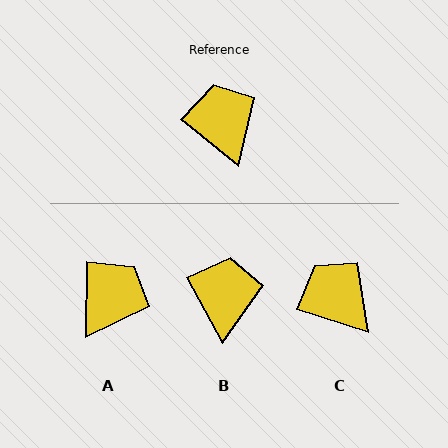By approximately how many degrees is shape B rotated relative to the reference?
Approximately 23 degrees clockwise.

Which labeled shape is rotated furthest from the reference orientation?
A, about 52 degrees away.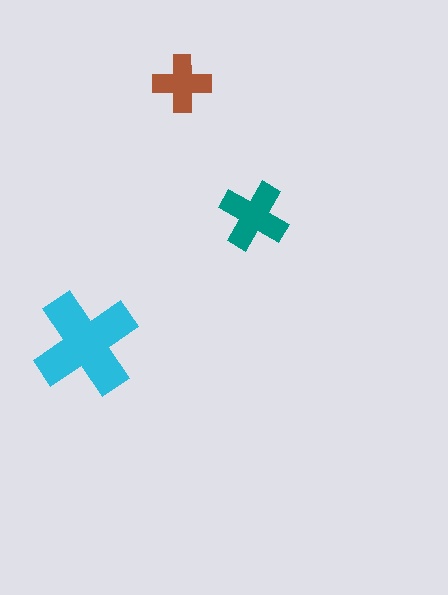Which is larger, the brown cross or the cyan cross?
The cyan one.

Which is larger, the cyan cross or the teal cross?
The cyan one.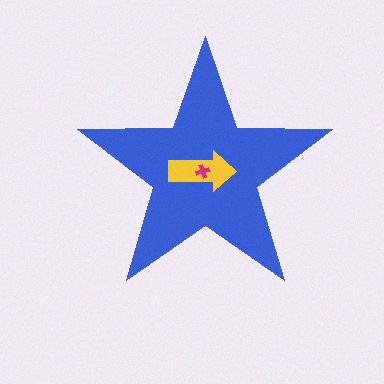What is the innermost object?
The magenta cross.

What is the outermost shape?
The blue star.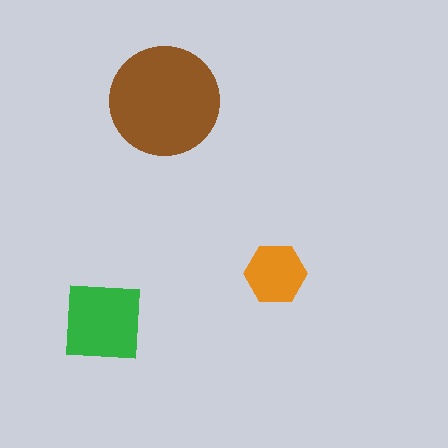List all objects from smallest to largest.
The orange hexagon, the green square, the brown circle.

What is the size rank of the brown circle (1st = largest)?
1st.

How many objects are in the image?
There are 3 objects in the image.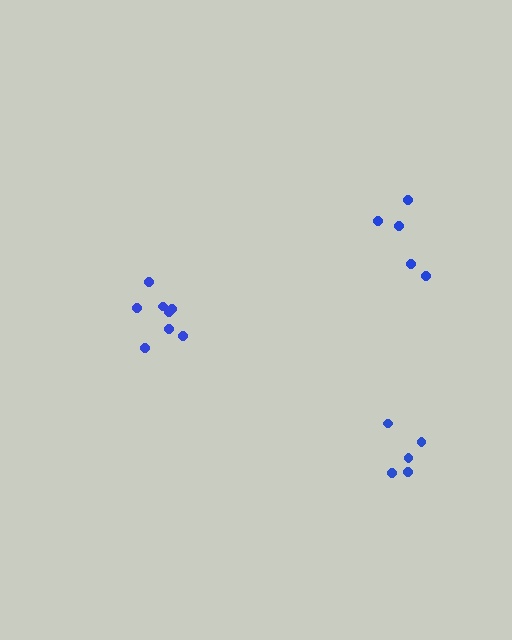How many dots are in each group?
Group 1: 5 dots, Group 2: 8 dots, Group 3: 5 dots (18 total).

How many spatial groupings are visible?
There are 3 spatial groupings.